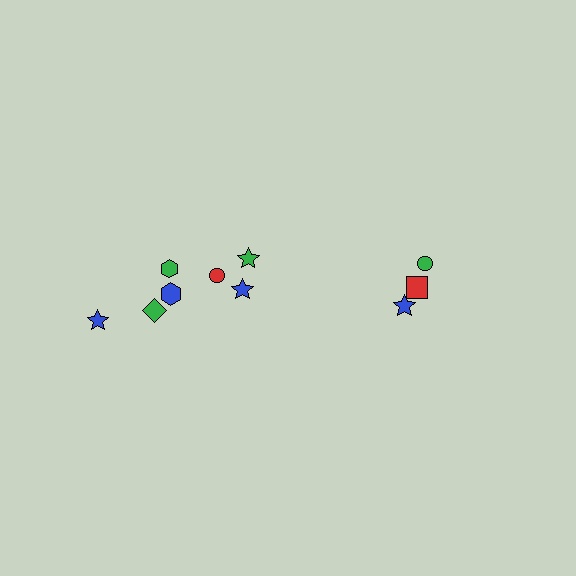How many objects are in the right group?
There are 3 objects.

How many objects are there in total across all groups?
There are 10 objects.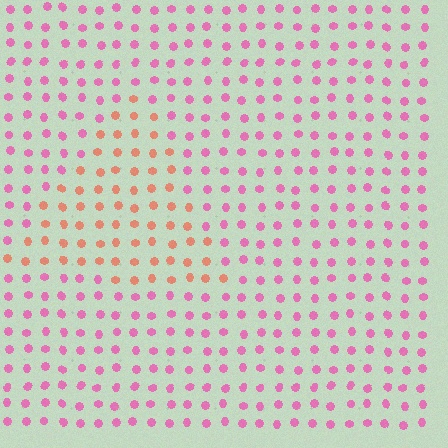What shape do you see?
I see a triangle.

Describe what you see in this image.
The image is filled with small pink elements in a uniform arrangement. A triangle-shaped region is visible where the elements are tinted to a slightly different hue, forming a subtle color boundary.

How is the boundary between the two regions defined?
The boundary is defined purely by a slight shift in hue (about 47 degrees). Spacing, size, and orientation are identical on both sides.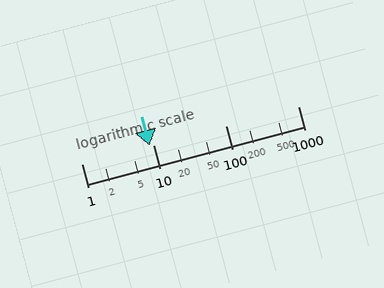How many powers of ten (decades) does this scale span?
The scale spans 3 decades, from 1 to 1000.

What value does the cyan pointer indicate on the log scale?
The pointer indicates approximately 8.9.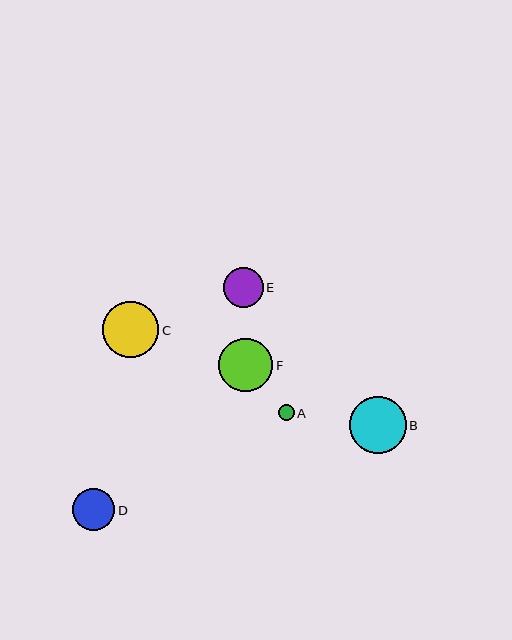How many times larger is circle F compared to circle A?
Circle F is approximately 3.4 times the size of circle A.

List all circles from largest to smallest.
From largest to smallest: B, C, F, D, E, A.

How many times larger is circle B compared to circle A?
Circle B is approximately 3.6 times the size of circle A.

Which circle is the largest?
Circle B is the largest with a size of approximately 56 pixels.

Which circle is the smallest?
Circle A is the smallest with a size of approximately 16 pixels.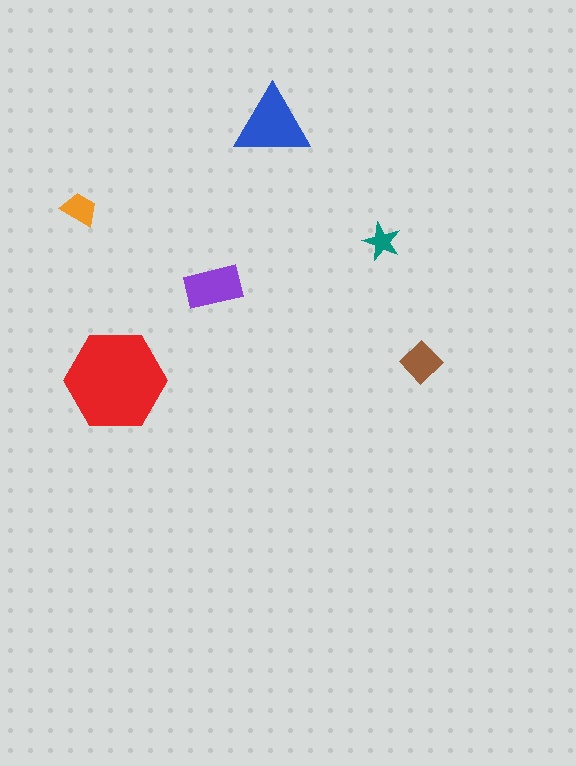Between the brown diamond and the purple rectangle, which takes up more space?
The purple rectangle.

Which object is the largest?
The red hexagon.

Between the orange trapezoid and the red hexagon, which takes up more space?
The red hexagon.